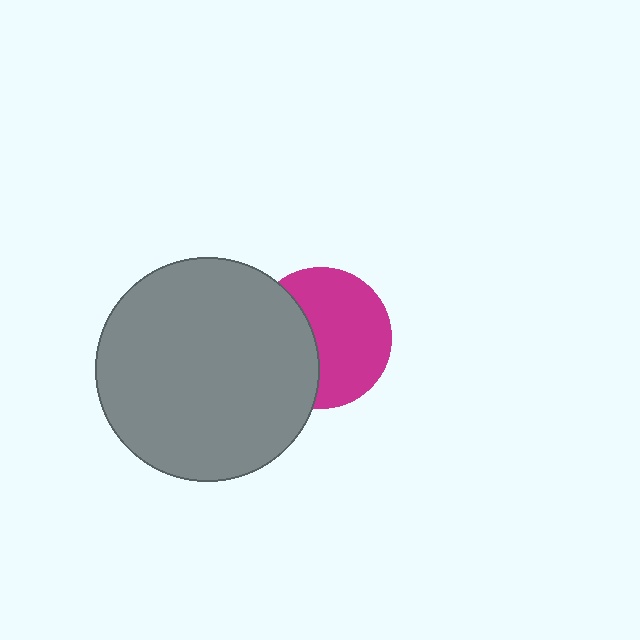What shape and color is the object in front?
The object in front is a gray circle.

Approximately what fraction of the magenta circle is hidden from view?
Roughly 39% of the magenta circle is hidden behind the gray circle.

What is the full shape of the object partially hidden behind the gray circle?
The partially hidden object is a magenta circle.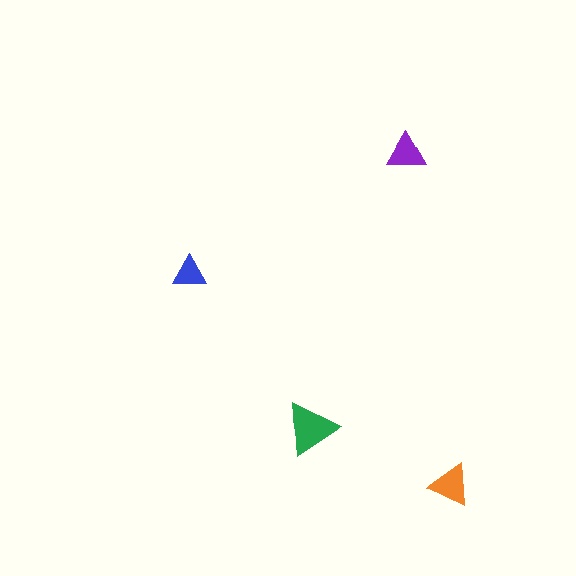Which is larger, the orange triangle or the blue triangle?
The orange one.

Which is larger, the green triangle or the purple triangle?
The green one.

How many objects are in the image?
There are 4 objects in the image.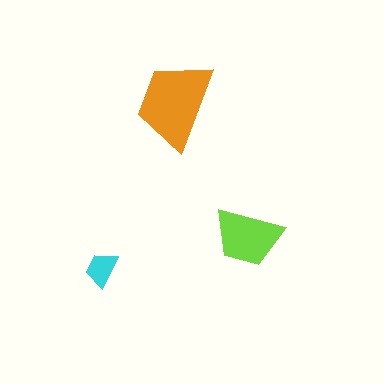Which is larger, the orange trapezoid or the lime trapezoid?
The orange one.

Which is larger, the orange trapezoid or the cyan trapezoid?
The orange one.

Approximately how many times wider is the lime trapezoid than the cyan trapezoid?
About 2 times wider.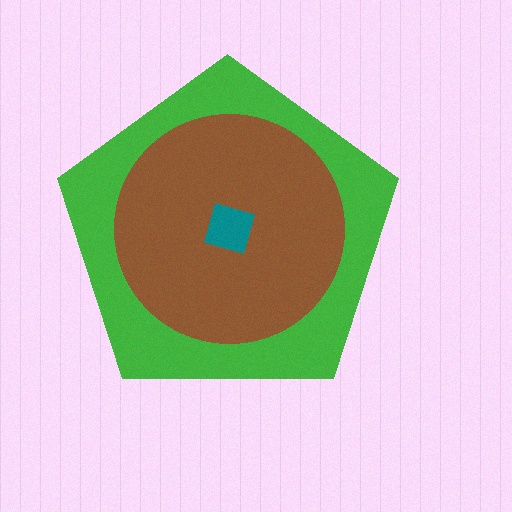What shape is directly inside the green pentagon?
The brown circle.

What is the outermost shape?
The green pentagon.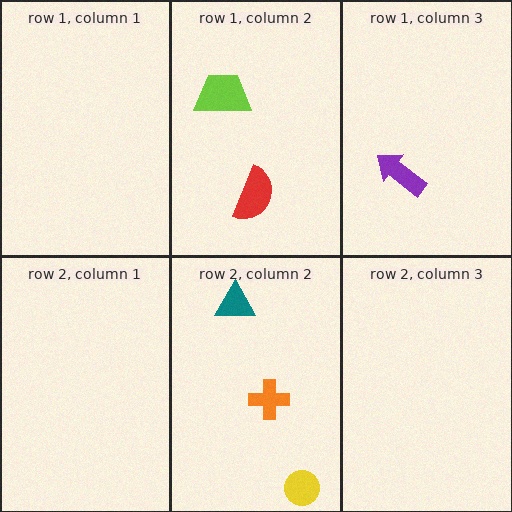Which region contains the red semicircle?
The row 1, column 2 region.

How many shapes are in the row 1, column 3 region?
1.